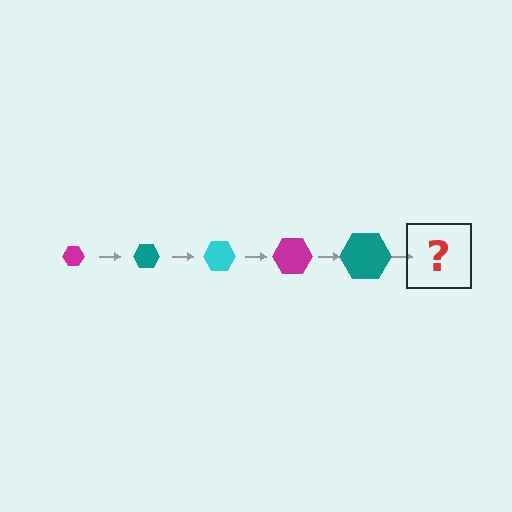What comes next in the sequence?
The next element should be a cyan hexagon, larger than the previous one.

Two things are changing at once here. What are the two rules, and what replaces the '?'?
The two rules are that the hexagon grows larger each step and the color cycles through magenta, teal, and cyan. The '?' should be a cyan hexagon, larger than the previous one.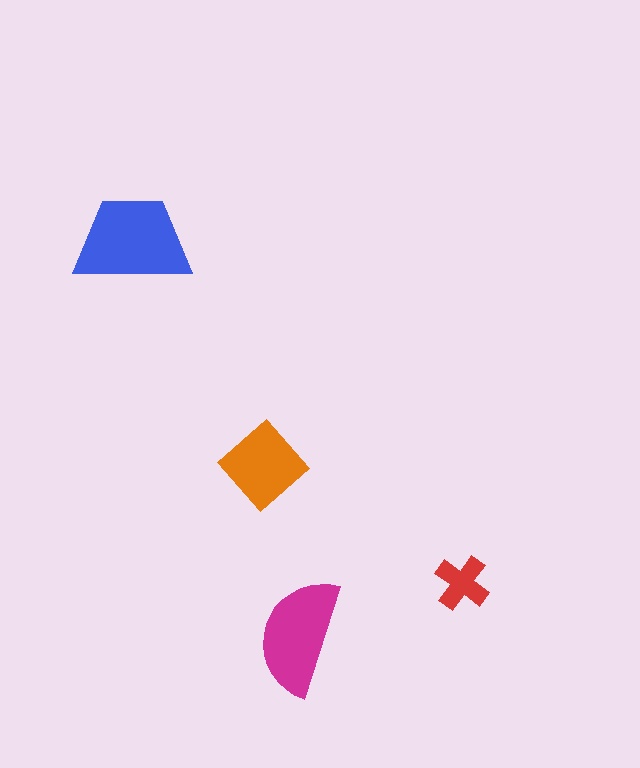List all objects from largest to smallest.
The blue trapezoid, the magenta semicircle, the orange diamond, the red cross.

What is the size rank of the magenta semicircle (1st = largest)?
2nd.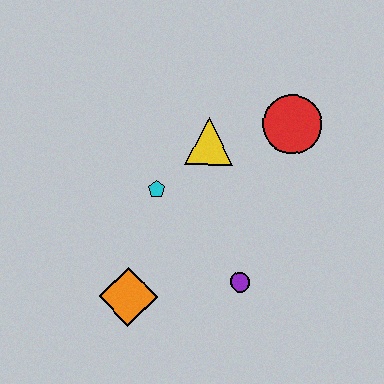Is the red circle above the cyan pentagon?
Yes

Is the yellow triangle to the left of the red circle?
Yes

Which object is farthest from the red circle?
The orange diamond is farthest from the red circle.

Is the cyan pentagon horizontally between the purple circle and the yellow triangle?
No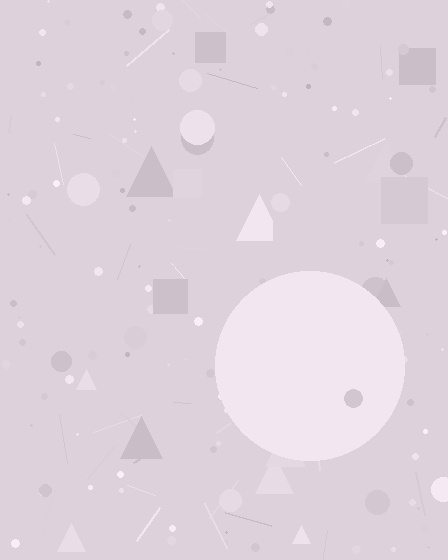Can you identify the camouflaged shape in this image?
The camouflaged shape is a circle.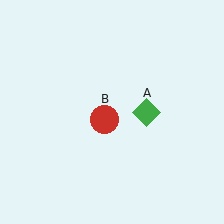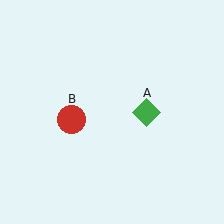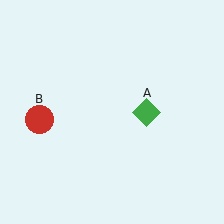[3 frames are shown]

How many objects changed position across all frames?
1 object changed position: red circle (object B).